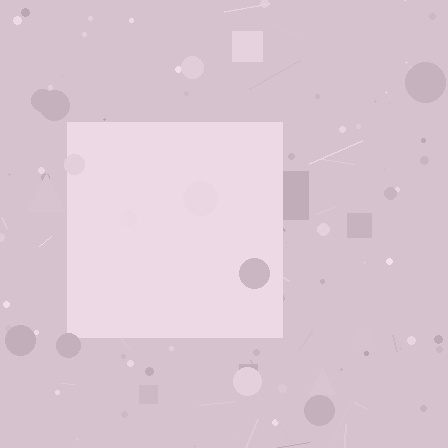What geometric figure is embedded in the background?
A square is embedded in the background.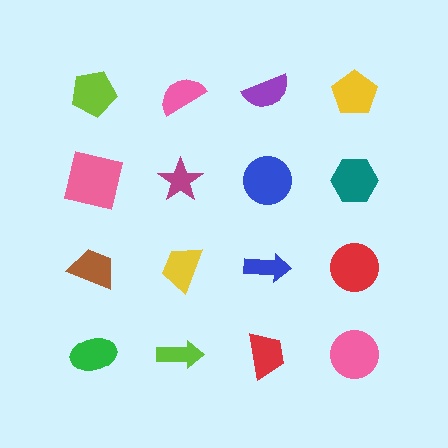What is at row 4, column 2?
A lime arrow.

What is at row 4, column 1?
A green ellipse.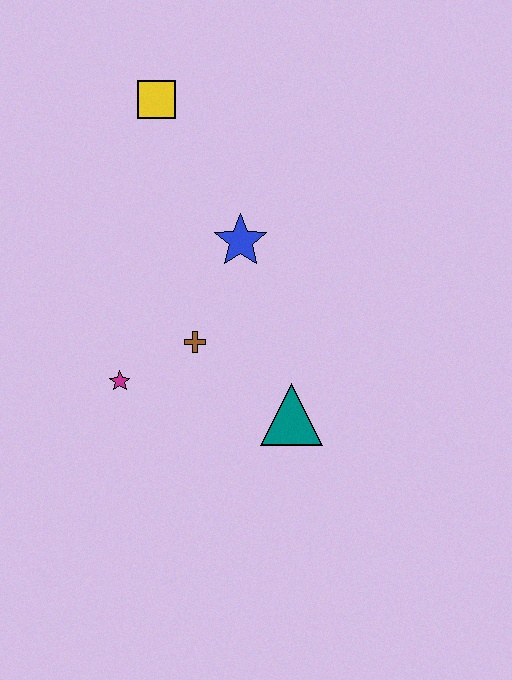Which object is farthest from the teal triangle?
The yellow square is farthest from the teal triangle.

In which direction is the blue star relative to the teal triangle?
The blue star is above the teal triangle.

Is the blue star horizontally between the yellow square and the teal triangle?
Yes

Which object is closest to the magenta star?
The brown cross is closest to the magenta star.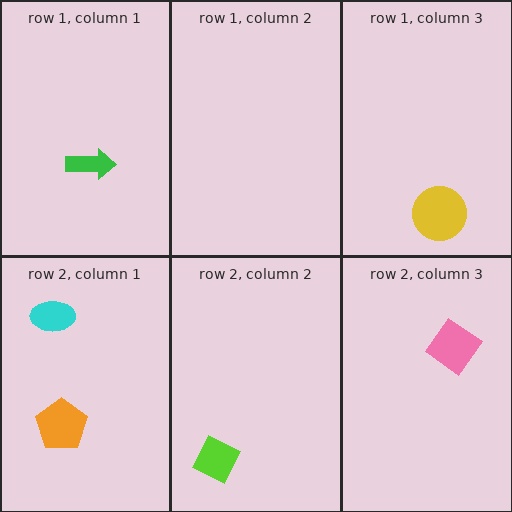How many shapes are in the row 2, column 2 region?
1.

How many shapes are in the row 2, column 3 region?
1.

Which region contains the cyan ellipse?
The row 2, column 1 region.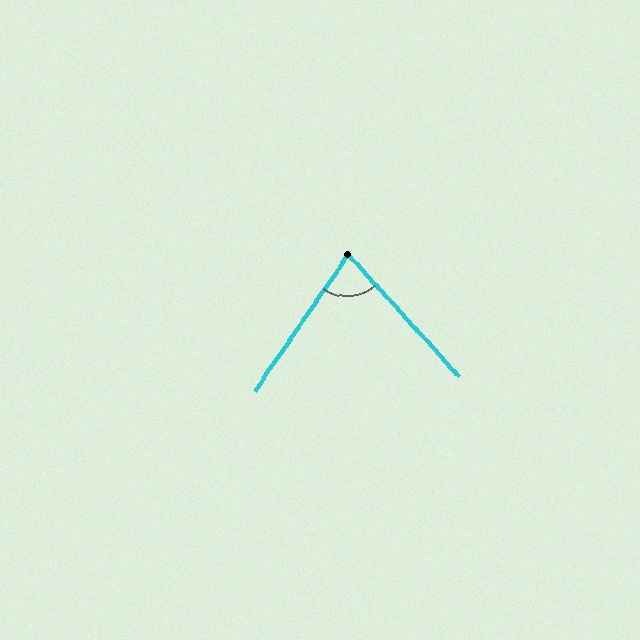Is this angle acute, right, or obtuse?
It is acute.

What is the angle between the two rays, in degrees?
Approximately 77 degrees.